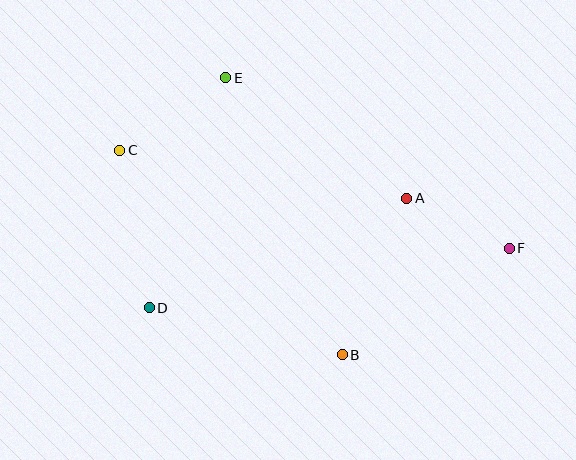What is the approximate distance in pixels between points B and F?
The distance between B and F is approximately 198 pixels.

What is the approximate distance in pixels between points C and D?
The distance between C and D is approximately 160 pixels.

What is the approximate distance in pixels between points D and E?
The distance between D and E is approximately 242 pixels.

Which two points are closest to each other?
Points A and F are closest to each other.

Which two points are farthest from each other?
Points C and F are farthest from each other.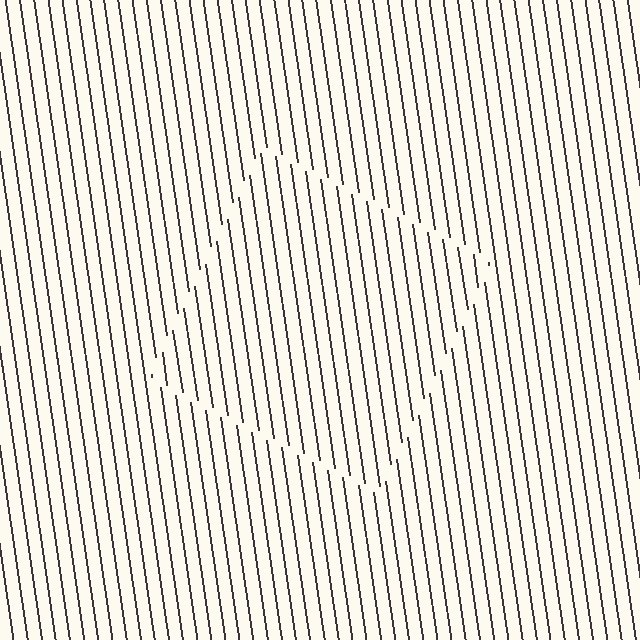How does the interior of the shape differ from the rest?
The interior of the shape contains the same grating, shifted by half a period — the contour is defined by the phase discontinuity where line-ends from the inner and outer gratings abut.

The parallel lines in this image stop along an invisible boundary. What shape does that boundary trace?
An illusory square. The interior of the shape contains the same grating, shifted by half a period — the contour is defined by the phase discontinuity where line-ends from the inner and outer gratings abut.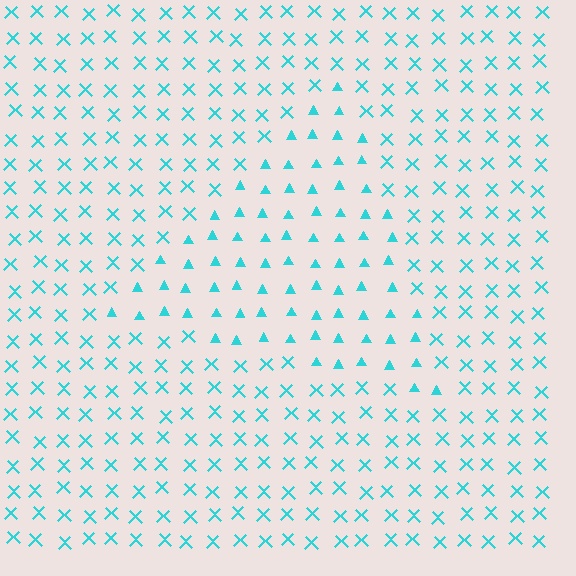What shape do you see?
I see a triangle.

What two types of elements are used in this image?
The image uses triangles inside the triangle region and X marks outside it.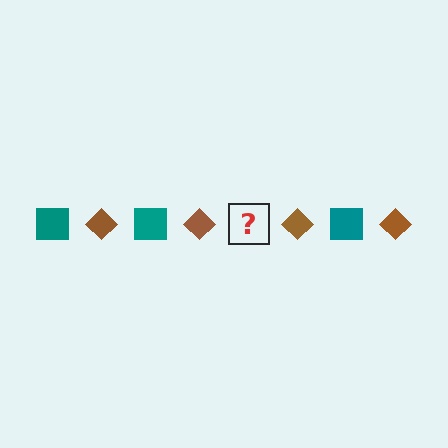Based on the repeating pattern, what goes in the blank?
The blank should be a teal square.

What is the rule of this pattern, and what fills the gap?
The rule is that the pattern alternates between teal square and brown diamond. The gap should be filled with a teal square.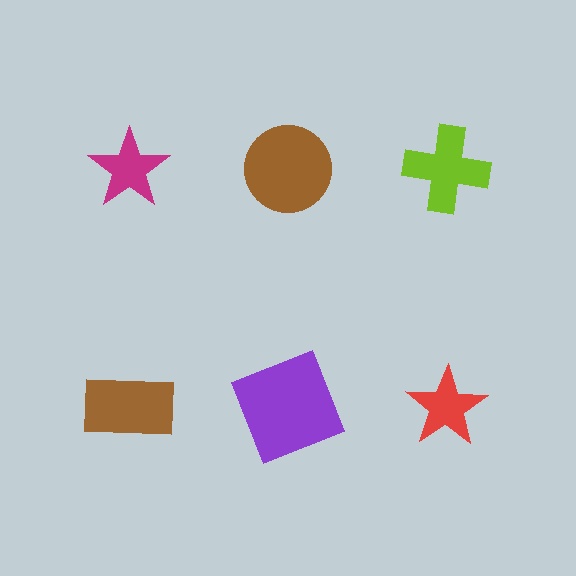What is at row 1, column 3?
A lime cross.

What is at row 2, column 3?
A red star.